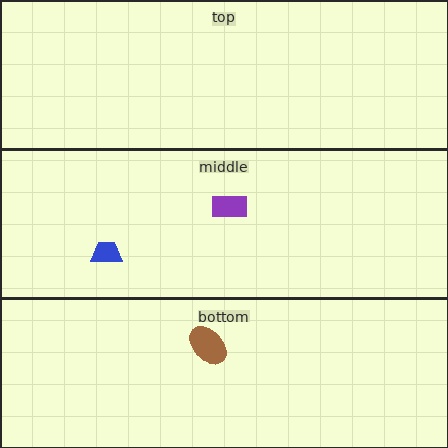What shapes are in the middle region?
The purple rectangle, the blue trapezoid.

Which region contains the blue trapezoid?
The middle region.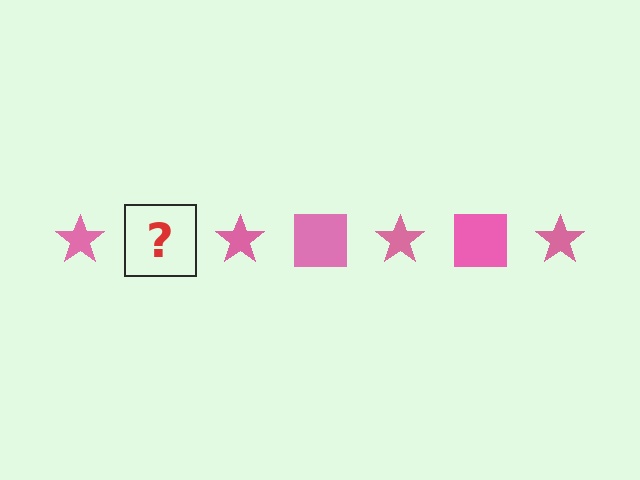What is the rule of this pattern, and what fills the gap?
The rule is that the pattern cycles through star, square shapes in pink. The gap should be filled with a pink square.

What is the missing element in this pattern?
The missing element is a pink square.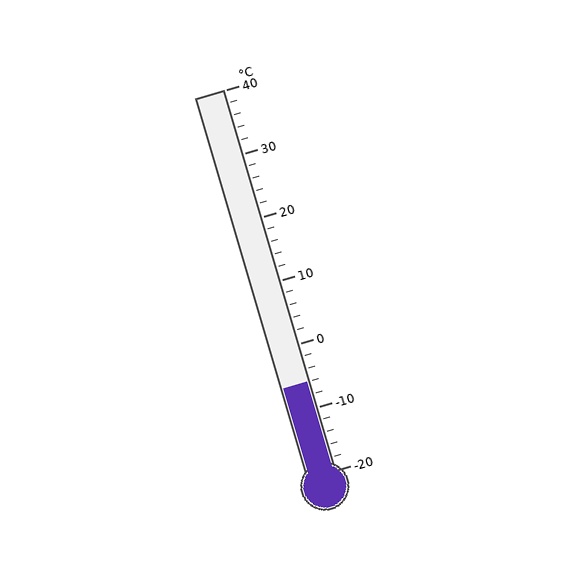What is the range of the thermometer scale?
The thermometer scale ranges from -20°C to 40°C.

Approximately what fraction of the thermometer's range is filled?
The thermometer is filled to approximately 25% of its range.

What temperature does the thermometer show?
The thermometer shows approximately -6°C.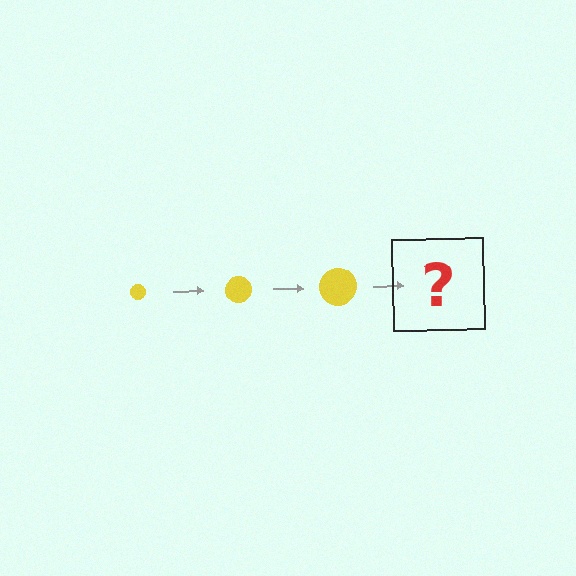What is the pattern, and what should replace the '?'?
The pattern is that the circle gets progressively larger each step. The '?' should be a yellow circle, larger than the previous one.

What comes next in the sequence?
The next element should be a yellow circle, larger than the previous one.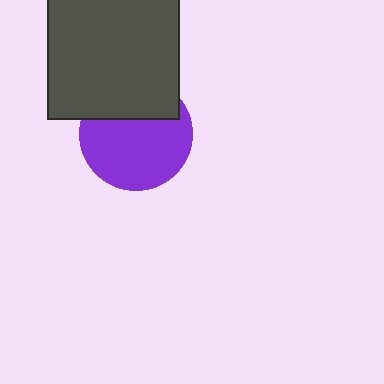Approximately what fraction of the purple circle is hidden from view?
Roughly 32% of the purple circle is hidden behind the dark gray square.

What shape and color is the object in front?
The object in front is a dark gray square.